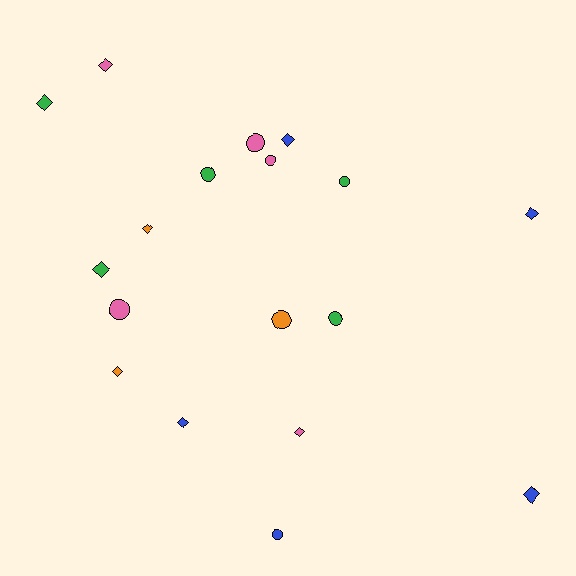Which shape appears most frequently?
Diamond, with 10 objects.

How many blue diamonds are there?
There are 4 blue diamonds.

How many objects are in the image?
There are 18 objects.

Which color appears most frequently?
Blue, with 5 objects.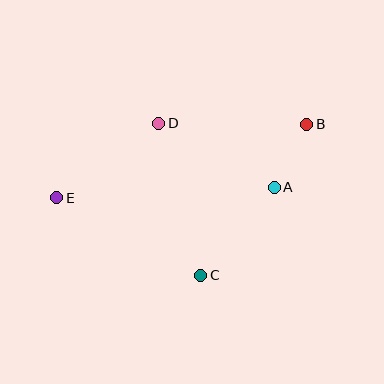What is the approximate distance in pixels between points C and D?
The distance between C and D is approximately 158 pixels.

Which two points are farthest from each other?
Points B and E are farthest from each other.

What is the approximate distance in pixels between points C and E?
The distance between C and E is approximately 163 pixels.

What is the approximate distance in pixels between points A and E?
The distance between A and E is approximately 218 pixels.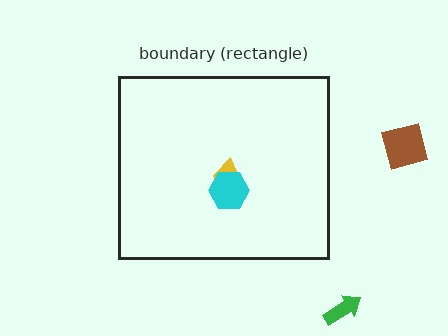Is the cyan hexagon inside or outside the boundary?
Inside.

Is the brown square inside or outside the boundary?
Outside.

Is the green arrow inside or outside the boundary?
Outside.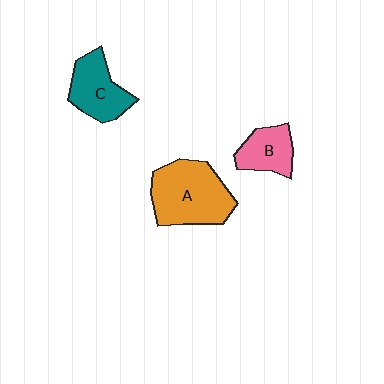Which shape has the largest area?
Shape A (orange).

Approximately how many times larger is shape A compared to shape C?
Approximately 1.5 times.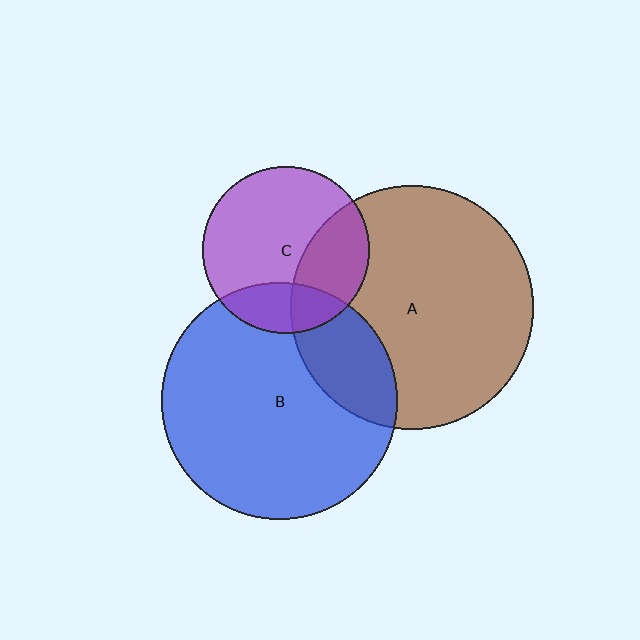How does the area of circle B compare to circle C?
Approximately 2.0 times.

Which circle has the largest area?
Circle A (brown).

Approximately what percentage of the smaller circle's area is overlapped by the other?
Approximately 20%.